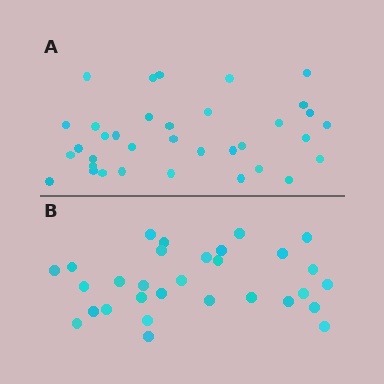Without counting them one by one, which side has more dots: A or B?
Region A (the top region) has more dots.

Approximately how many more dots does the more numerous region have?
Region A has about 5 more dots than region B.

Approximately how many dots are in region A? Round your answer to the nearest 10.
About 40 dots. (The exact count is 35, which rounds to 40.)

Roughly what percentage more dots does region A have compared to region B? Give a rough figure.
About 15% more.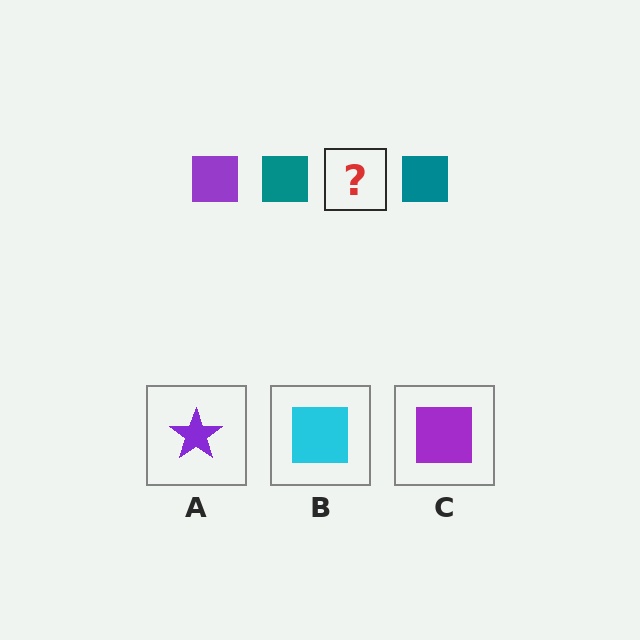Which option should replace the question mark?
Option C.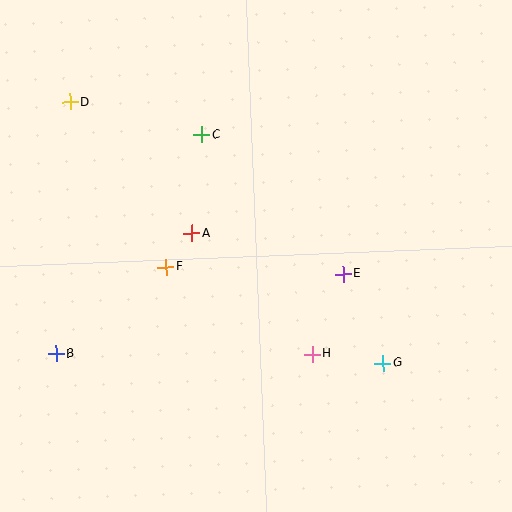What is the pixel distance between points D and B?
The distance between D and B is 252 pixels.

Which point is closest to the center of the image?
Point A at (192, 233) is closest to the center.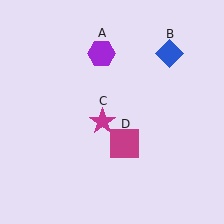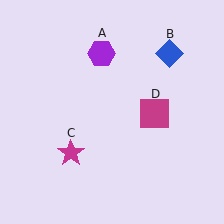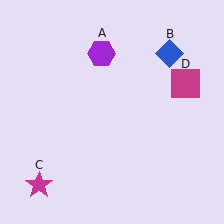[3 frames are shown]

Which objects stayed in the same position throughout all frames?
Purple hexagon (object A) and blue diamond (object B) remained stationary.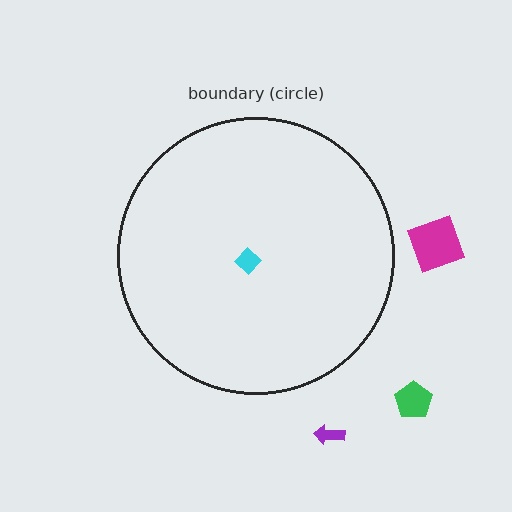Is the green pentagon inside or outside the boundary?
Outside.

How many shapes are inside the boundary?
1 inside, 3 outside.